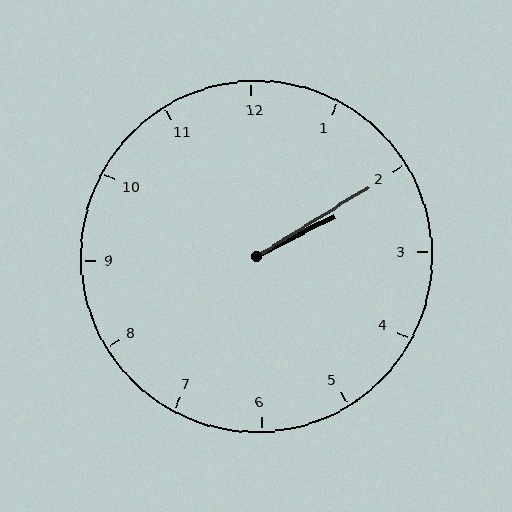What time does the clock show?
2:10.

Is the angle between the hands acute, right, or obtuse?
It is acute.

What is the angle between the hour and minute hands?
Approximately 5 degrees.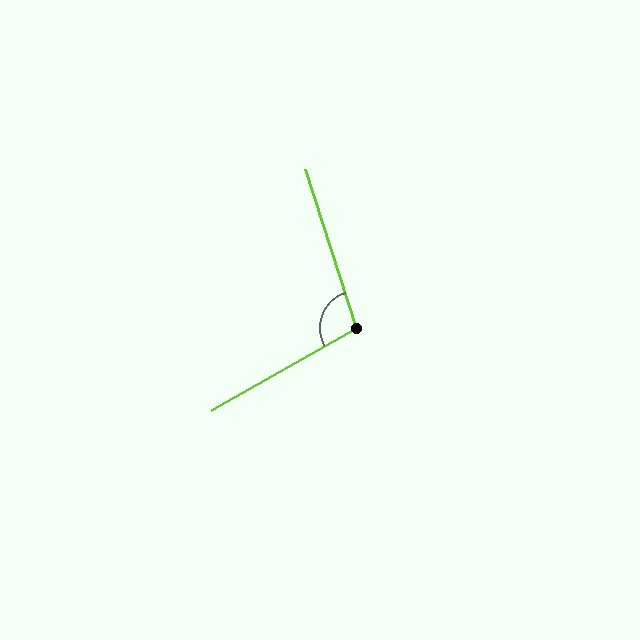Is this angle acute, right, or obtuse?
It is obtuse.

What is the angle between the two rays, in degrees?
Approximately 101 degrees.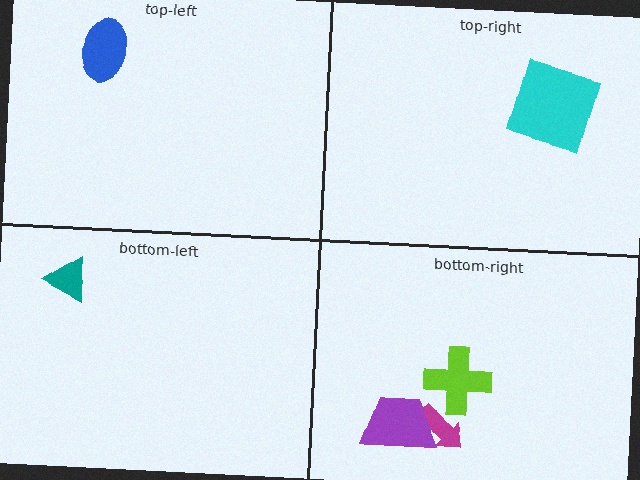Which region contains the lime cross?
The bottom-right region.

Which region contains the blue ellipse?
The top-left region.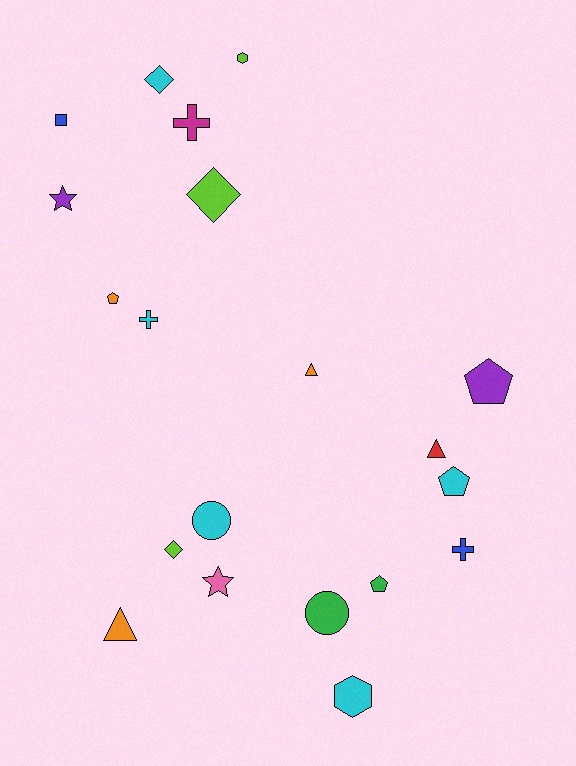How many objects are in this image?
There are 20 objects.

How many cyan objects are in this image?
There are 5 cyan objects.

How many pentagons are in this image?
There are 4 pentagons.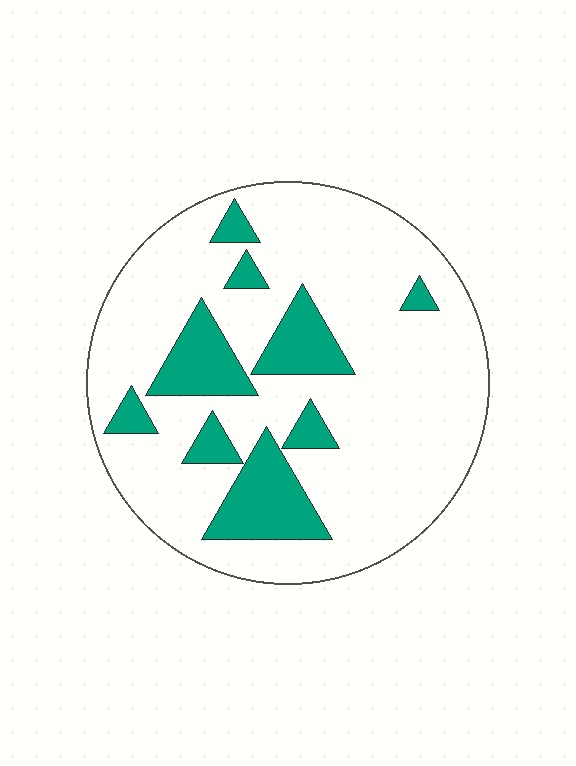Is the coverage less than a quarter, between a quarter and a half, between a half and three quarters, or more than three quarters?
Less than a quarter.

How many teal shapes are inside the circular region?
9.